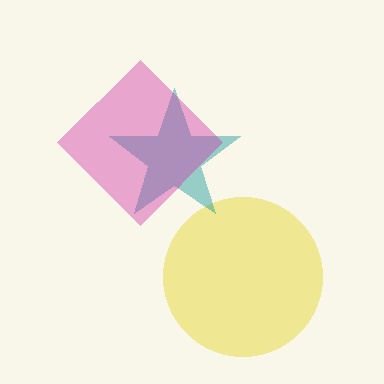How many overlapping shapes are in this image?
There are 3 overlapping shapes in the image.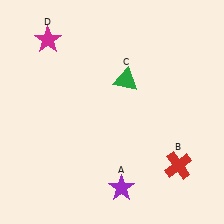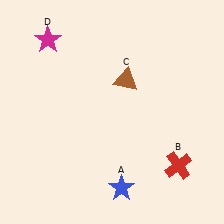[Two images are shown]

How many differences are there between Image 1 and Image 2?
There are 2 differences between the two images.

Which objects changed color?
A changed from purple to blue. C changed from green to brown.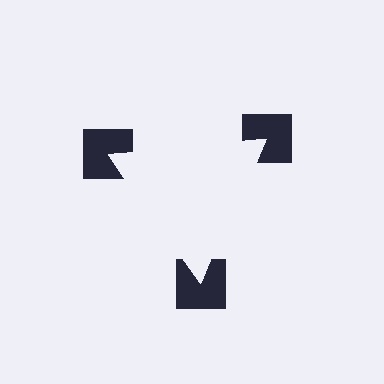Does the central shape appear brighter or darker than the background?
It typically appears slightly brighter than the background, even though no actual brightness change is drawn.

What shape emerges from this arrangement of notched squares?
An illusory triangle — its edges are inferred from the aligned wedge cuts in the notched squares, not physically drawn.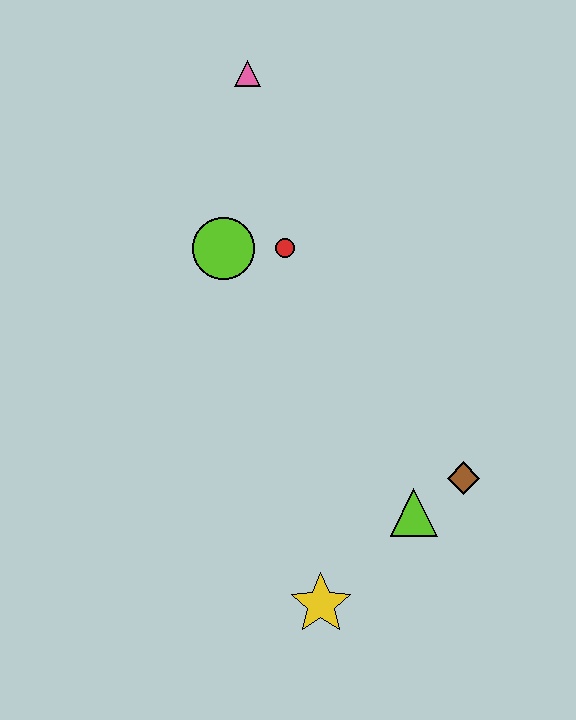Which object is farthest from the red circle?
The yellow star is farthest from the red circle.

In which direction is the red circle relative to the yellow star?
The red circle is above the yellow star.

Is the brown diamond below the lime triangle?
No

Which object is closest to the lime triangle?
The brown diamond is closest to the lime triangle.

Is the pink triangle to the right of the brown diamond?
No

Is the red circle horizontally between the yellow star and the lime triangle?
No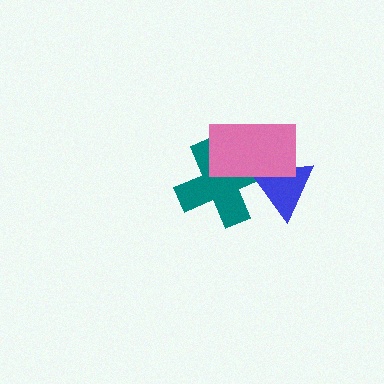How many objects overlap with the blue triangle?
2 objects overlap with the blue triangle.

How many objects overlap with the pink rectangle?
2 objects overlap with the pink rectangle.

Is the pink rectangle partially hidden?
No, no other shape covers it.